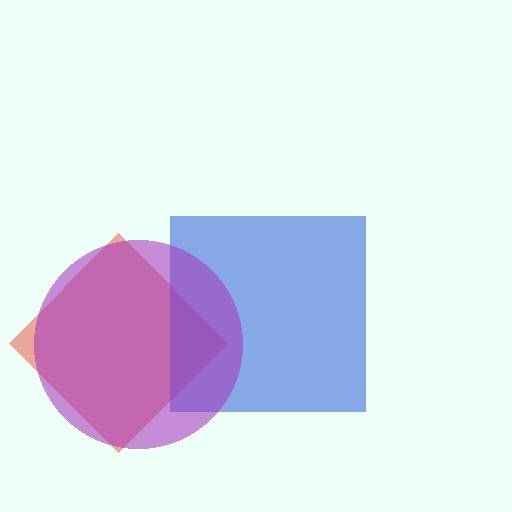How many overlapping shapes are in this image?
There are 3 overlapping shapes in the image.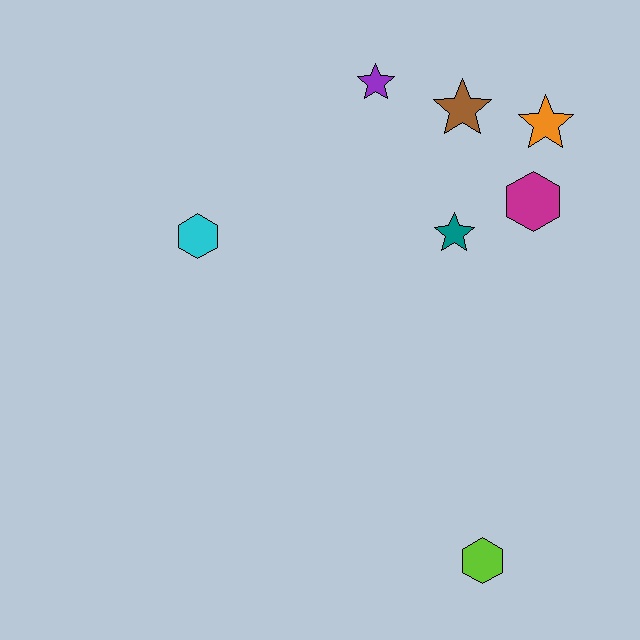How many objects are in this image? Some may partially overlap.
There are 7 objects.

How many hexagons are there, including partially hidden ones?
There are 3 hexagons.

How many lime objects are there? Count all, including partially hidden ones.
There is 1 lime object.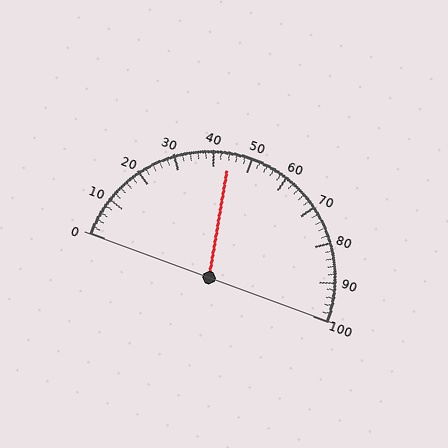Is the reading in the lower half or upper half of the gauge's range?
The reading is in the lower half of the range (0 to 100).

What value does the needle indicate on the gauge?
The needle indicates approximately 44.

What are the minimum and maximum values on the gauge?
The gauge ranges from 0 to 100.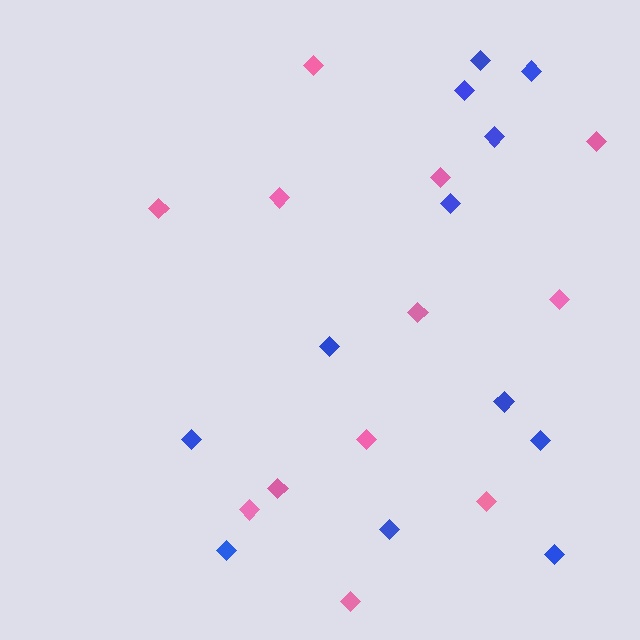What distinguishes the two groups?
There are 2 groups: one group of blue diamonds (12) and one group of pink diamonds (12).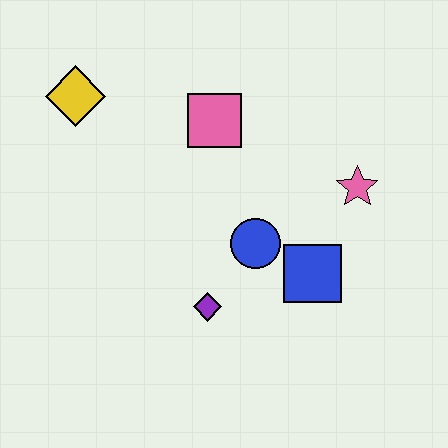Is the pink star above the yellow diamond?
No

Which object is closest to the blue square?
The blue circle is closest to the blue square.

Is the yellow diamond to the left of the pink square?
Yes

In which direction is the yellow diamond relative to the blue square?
The yellow diamond is to the left of the blue square.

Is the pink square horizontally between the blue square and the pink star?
No